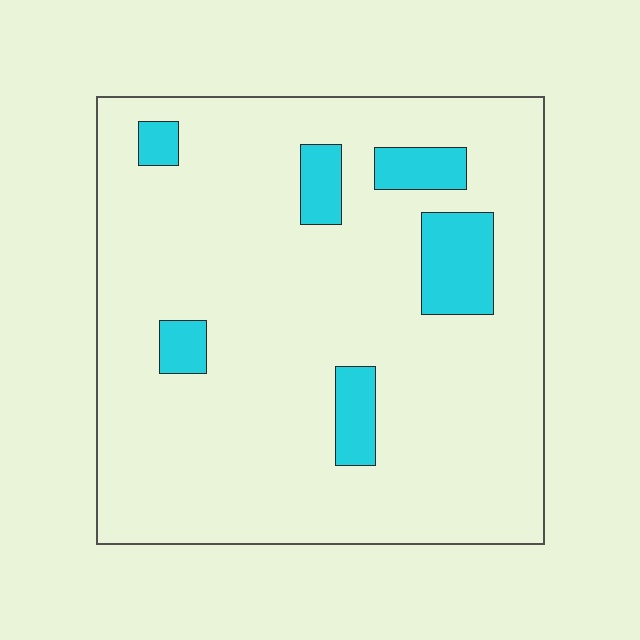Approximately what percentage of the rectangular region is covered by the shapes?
Approximately 10%.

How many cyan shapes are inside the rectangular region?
6.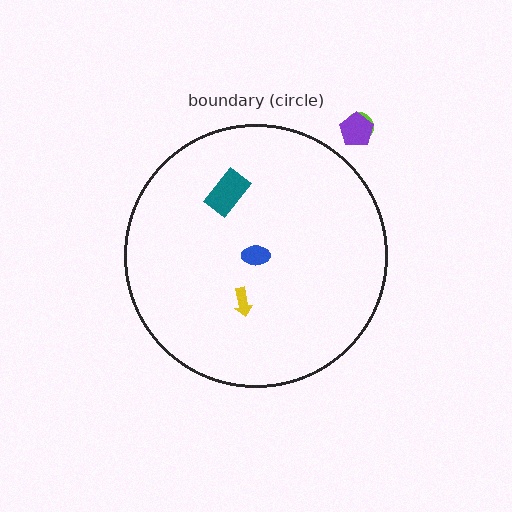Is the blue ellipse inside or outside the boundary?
Inside.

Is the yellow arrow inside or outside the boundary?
Inside.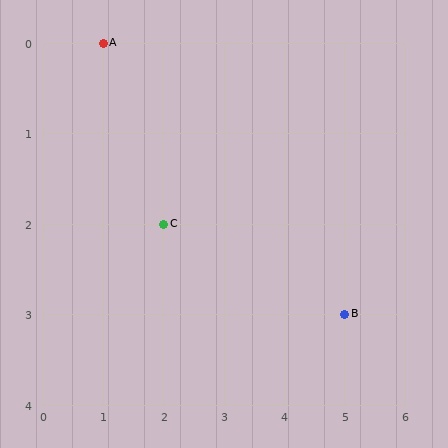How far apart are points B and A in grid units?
Points B and A are 4 columns and 3 rows apart (about 5.0 grid units diagonally).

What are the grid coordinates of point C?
Point C is at grid coordinates (2, 2).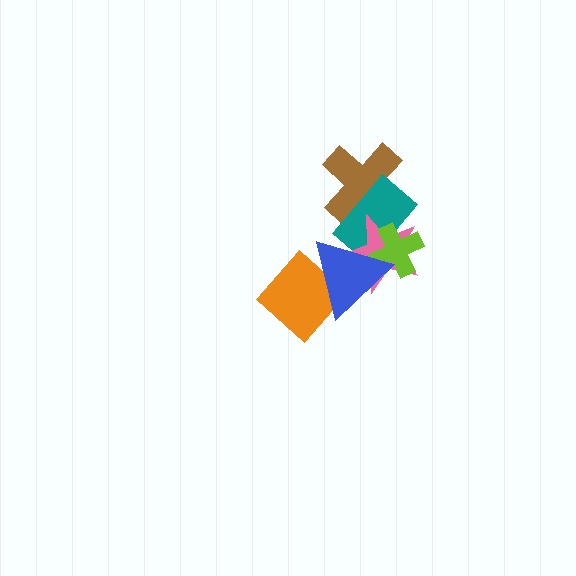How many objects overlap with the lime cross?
3 objects overlap with the lime cross.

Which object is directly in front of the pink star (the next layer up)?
The lime cross is directly in front of the pink star.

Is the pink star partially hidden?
Yes, it is partially covered by another shape.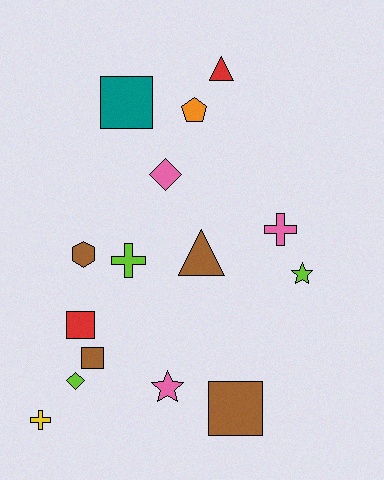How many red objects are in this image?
There are 2 red objects.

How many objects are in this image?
There are 15 objects.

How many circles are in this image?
There are no circles.